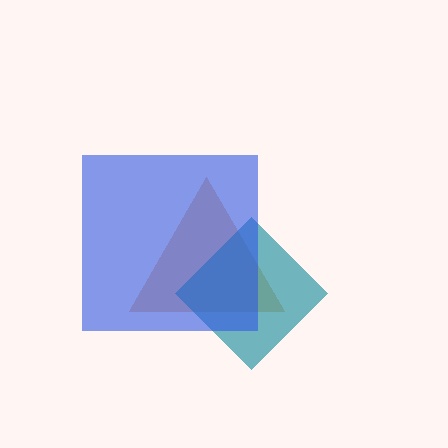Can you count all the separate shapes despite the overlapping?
Yes, there are 3 separate shapes.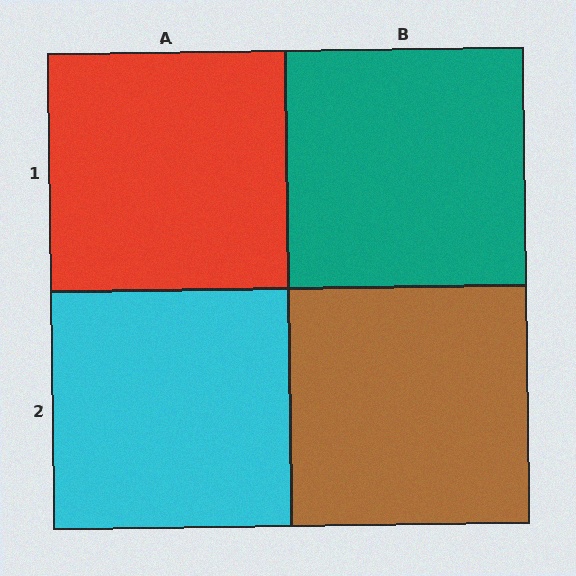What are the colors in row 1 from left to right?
Red, teal.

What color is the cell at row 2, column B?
Brown.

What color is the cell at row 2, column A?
Cyan.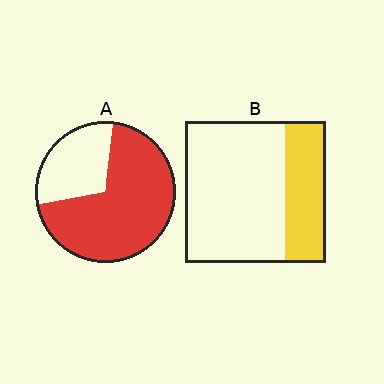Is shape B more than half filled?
No.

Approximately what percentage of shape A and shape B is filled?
A is approximately 70% and B is approximately 30%.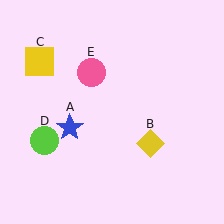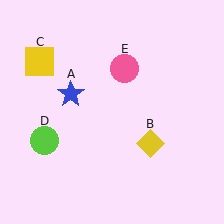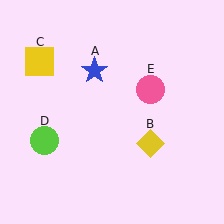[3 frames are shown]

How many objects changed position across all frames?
2 objects changed position: blue star (object A), pink circle (object E).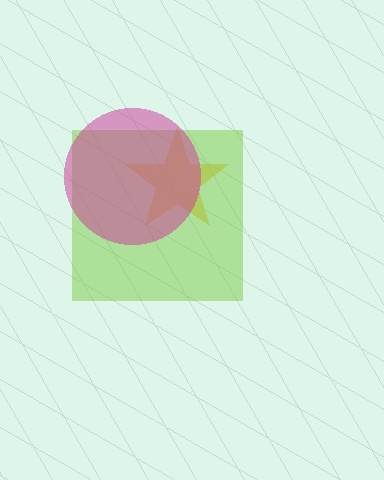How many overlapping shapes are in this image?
There are 3 overlapping shapes in the image.